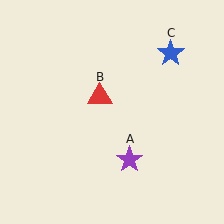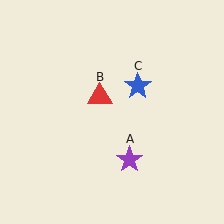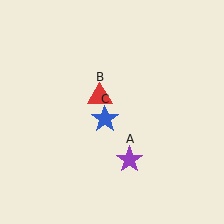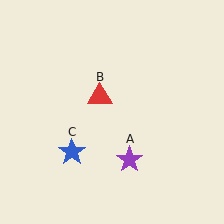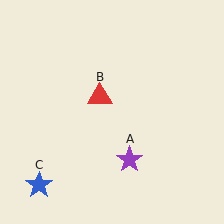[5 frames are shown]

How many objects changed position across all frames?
1 object changed position: blue star (object C).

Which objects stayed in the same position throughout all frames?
Purple star (object A) and red triangle (object B) remained stationary.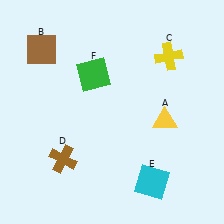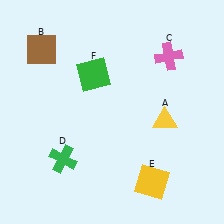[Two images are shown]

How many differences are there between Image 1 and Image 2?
There are 3 differences between the two images.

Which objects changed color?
C changed from yellow to pink. D changed from brown to green. E changed from cyan to yellow.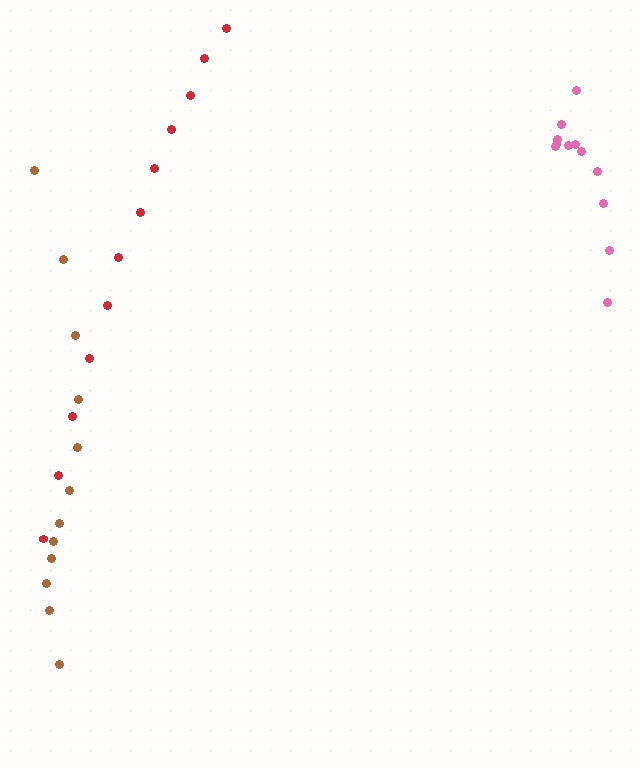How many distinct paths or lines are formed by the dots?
There are 3 distinct paths.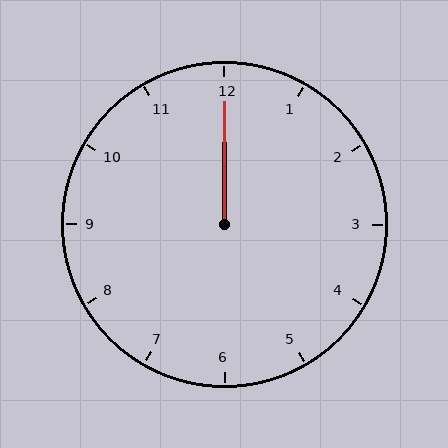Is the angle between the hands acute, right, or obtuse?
It is acute.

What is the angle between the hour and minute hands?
Approximately 0 degrees.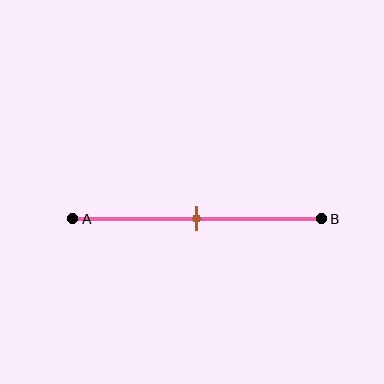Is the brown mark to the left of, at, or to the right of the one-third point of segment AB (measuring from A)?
The brown mark is to the right of the one-third point of segment AB.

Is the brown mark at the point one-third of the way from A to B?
No, the mark is at about 50% from A, not at the 33% one-third point.